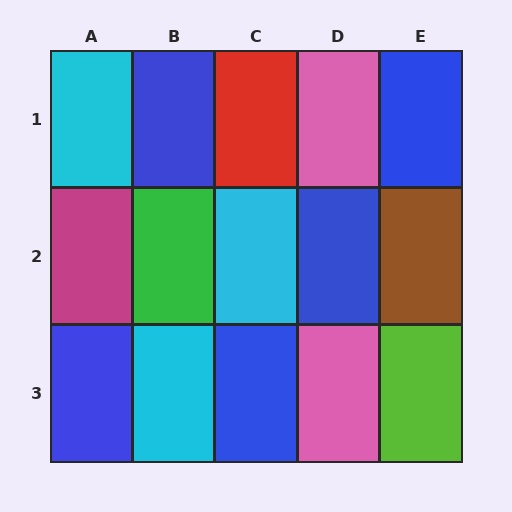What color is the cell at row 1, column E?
Blue.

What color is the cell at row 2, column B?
Green.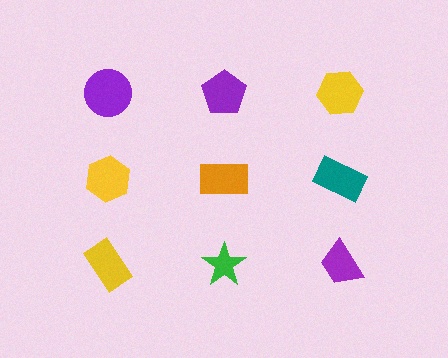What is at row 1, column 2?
A purple pentagon.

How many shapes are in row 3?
3 shapes.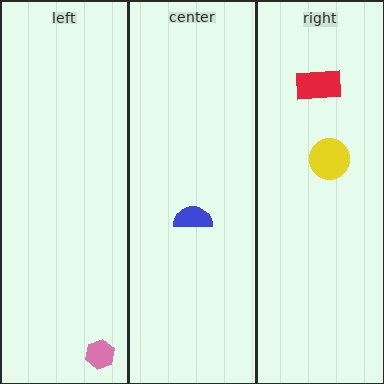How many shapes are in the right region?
2.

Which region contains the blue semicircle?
The center region.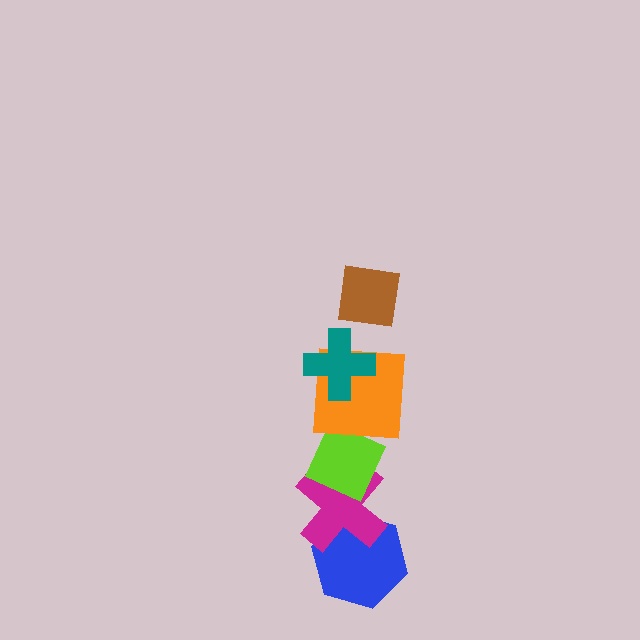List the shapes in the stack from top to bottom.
From top to bottom: the brown square, the teal cross, the orange square, the lime diamond, the magenta cross, the blue hexagon.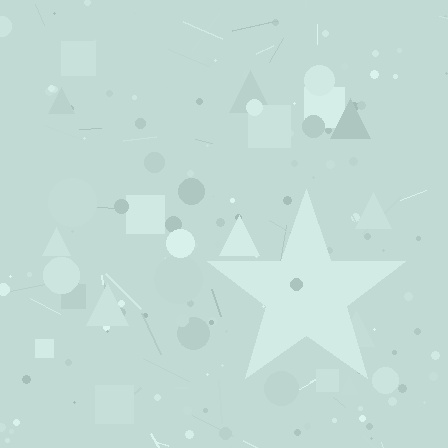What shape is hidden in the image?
A star is hidden in the image.